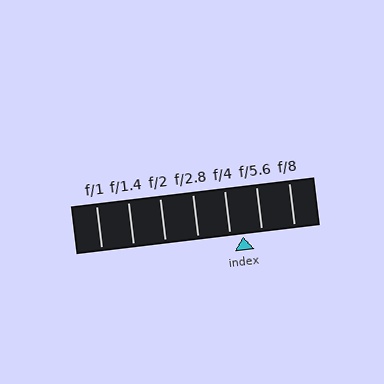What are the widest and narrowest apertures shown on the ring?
The widest aperture shown is f/1 and the narrowest is f/8.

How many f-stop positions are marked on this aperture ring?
There are 7 f-stop positions marked.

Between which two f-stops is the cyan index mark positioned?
The index mark is between f/4 and f/5.6.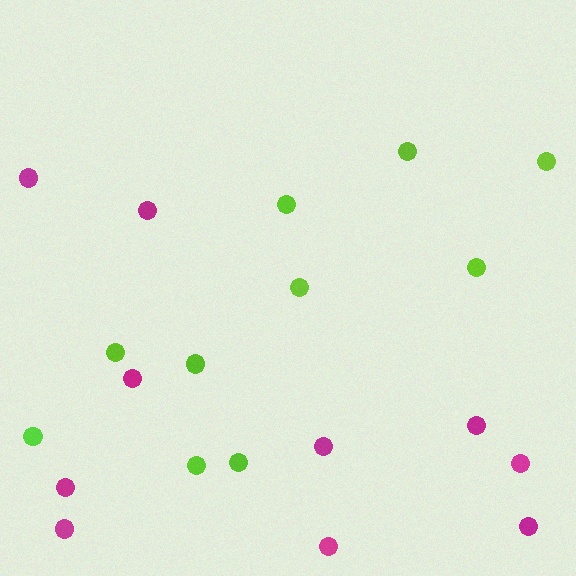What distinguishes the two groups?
There are 2 groups: one group of lime circles (10) and one group of magenta circles (10).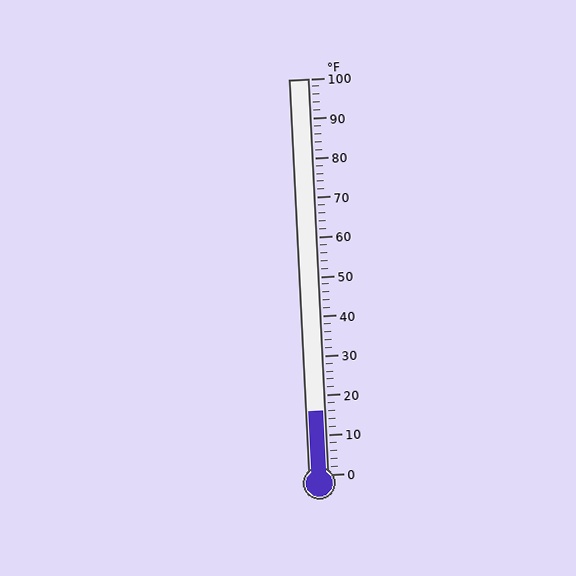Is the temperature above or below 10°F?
The temperature is above 10°F.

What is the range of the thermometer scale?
The thermometer scale ranges from 0°F to 100°F.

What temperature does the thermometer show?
The thermometer shows approximately 16°F.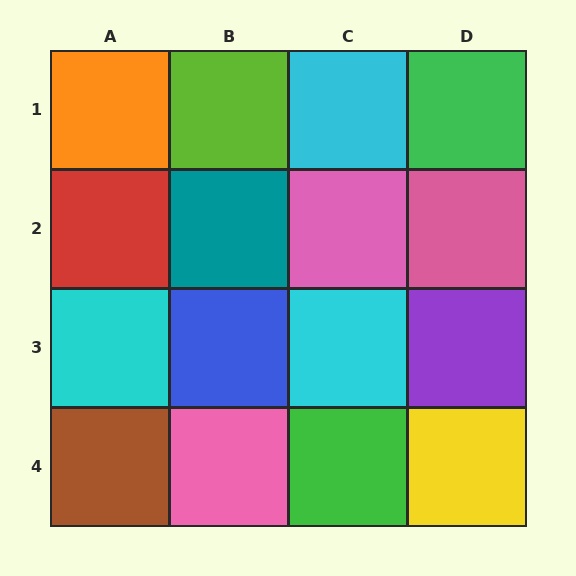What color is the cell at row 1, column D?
Green.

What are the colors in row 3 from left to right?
Cyan, blue, cyan, purple.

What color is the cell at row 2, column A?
Red.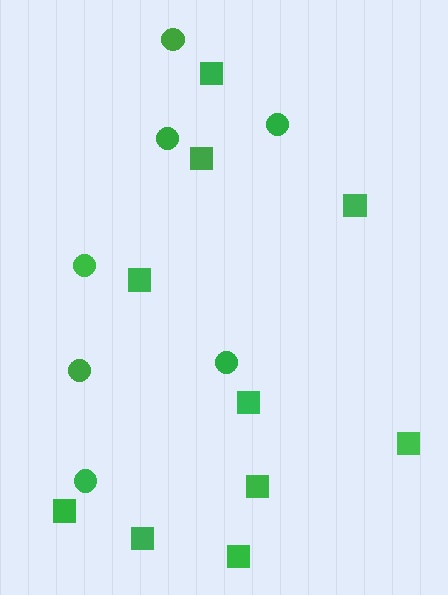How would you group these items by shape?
There are 2 groups: one group of circles (7) and one group of squares (10).